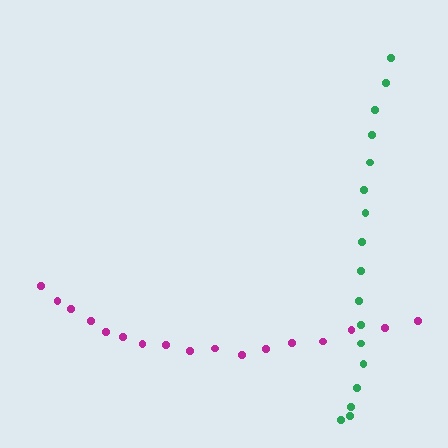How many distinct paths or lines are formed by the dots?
There are 2 distinct paths.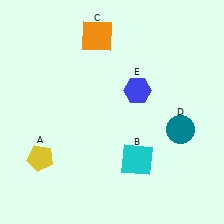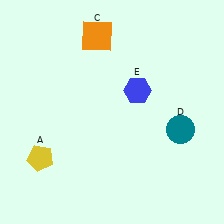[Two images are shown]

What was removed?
The cyan square (B) was removed in Image 2.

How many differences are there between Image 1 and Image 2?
There is 1 difference between the two images.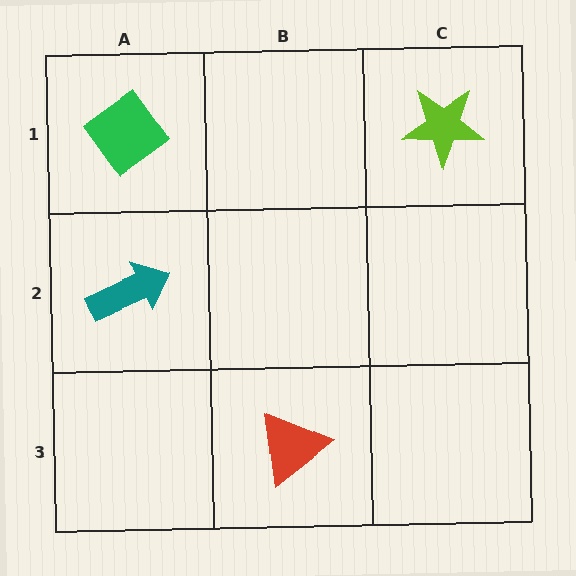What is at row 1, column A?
A green diamond.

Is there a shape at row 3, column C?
No, that cell is empty.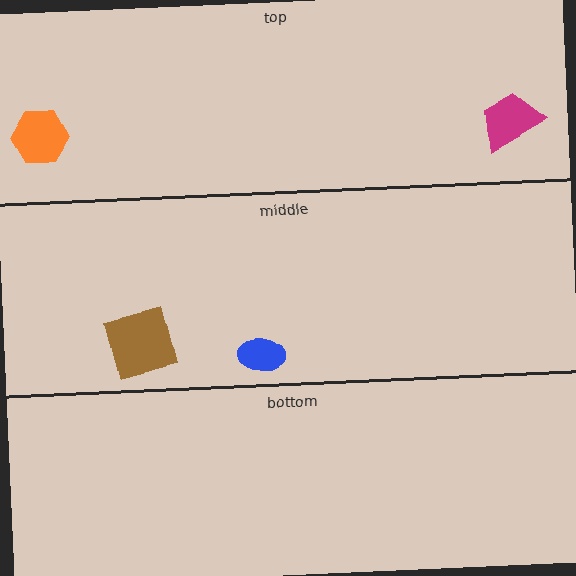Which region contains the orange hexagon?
The top region.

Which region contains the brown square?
The middle region.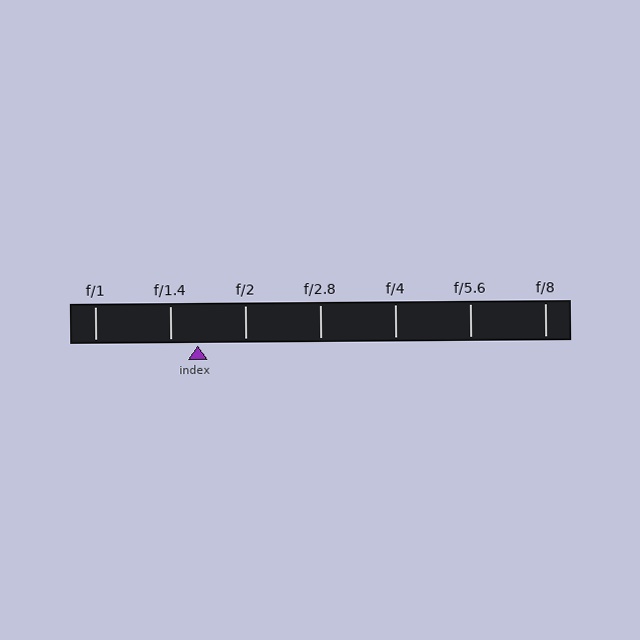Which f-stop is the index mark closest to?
The index mark is closest to f/1.4.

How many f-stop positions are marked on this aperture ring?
There are 7 f-stop positions marked.